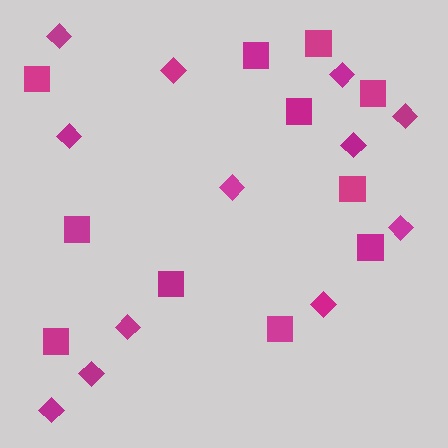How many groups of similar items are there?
There are 2 groups: one group of squares (11) and one group of diamonds (12).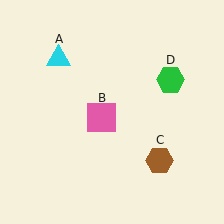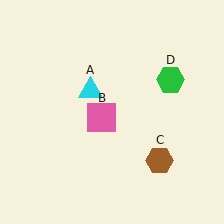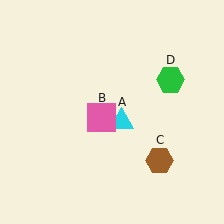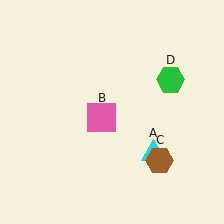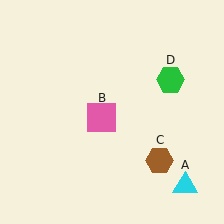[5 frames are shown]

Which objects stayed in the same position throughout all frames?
Pink square (object B) and brown hexagon (object C) and green hexagon (object D) remained stationary.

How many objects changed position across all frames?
1 object changed position: cyan triangle (object A).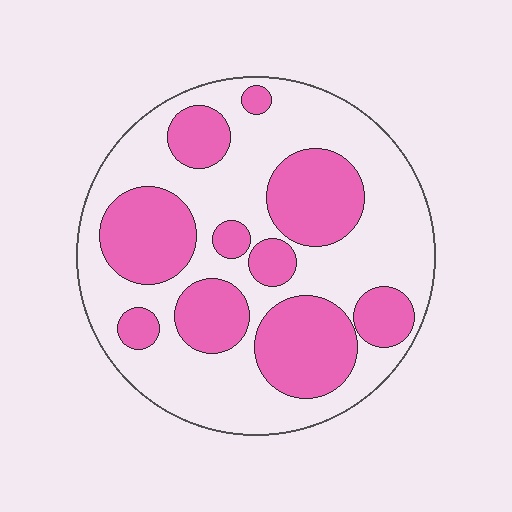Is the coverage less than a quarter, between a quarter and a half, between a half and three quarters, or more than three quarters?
Between a quarter and a half.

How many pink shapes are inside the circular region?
10.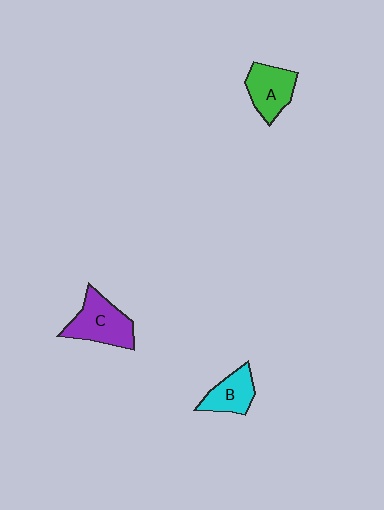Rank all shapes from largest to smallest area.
From largest to smallest: C (purple), A (green), B (cyan).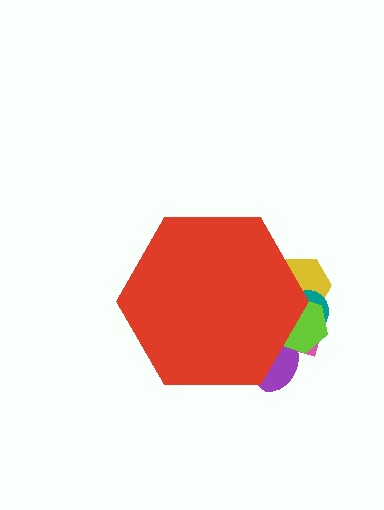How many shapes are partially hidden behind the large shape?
5 shapes are partially hidden.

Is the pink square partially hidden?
Yes, the pink square is partially hidden behind the red hexagon.